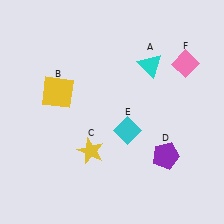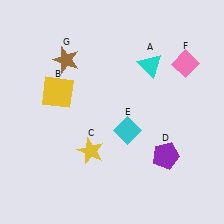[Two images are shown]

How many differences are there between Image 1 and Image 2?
There is 1 difference between the two images.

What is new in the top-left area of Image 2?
A brown star (G) was added in the top-left area of Image 2.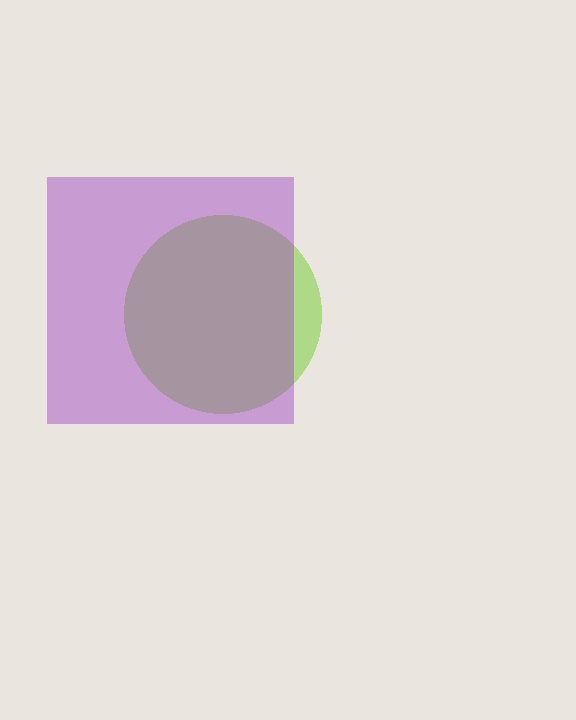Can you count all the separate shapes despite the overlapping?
Yes, there are 2 separate shapes.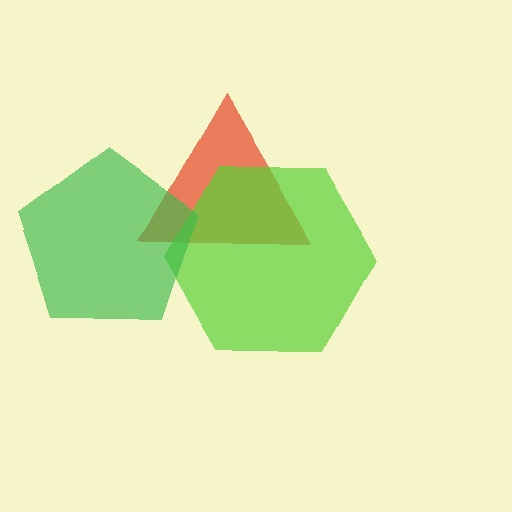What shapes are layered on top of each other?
The layered shapes are: a red triangle, a lime hexagon, a green pentagon.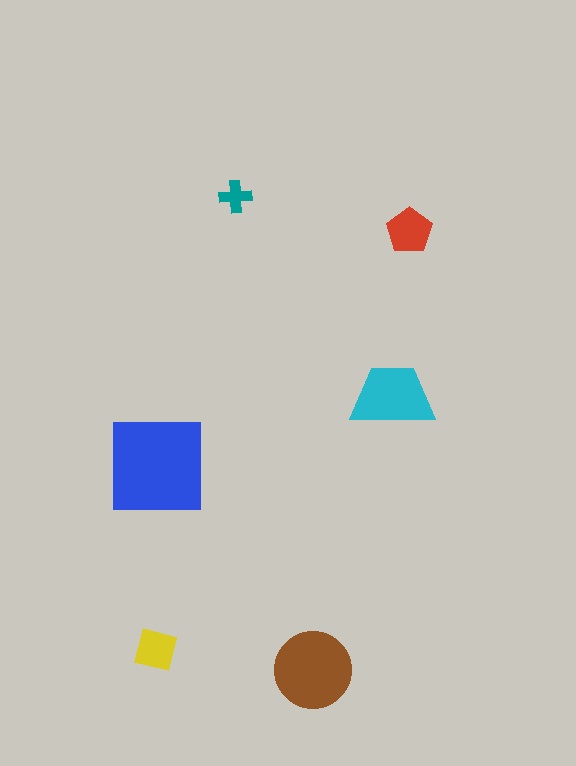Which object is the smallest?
The teal cross.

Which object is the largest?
The blue square.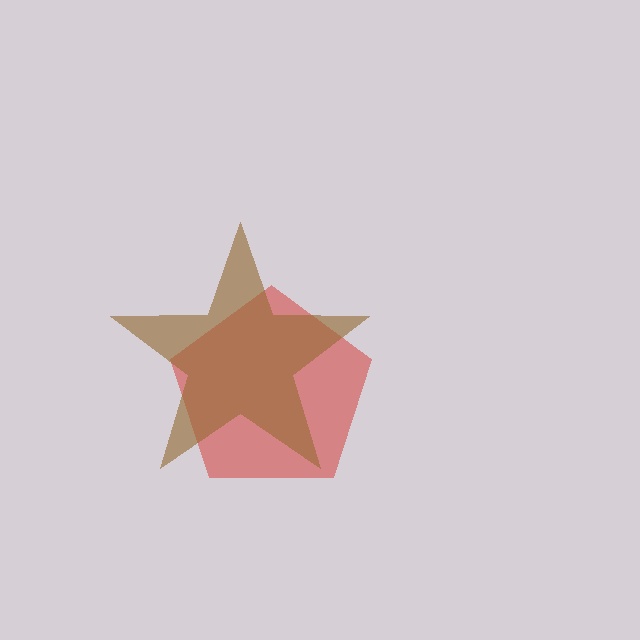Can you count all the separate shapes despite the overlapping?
Yes, there are 2 separate shapes.